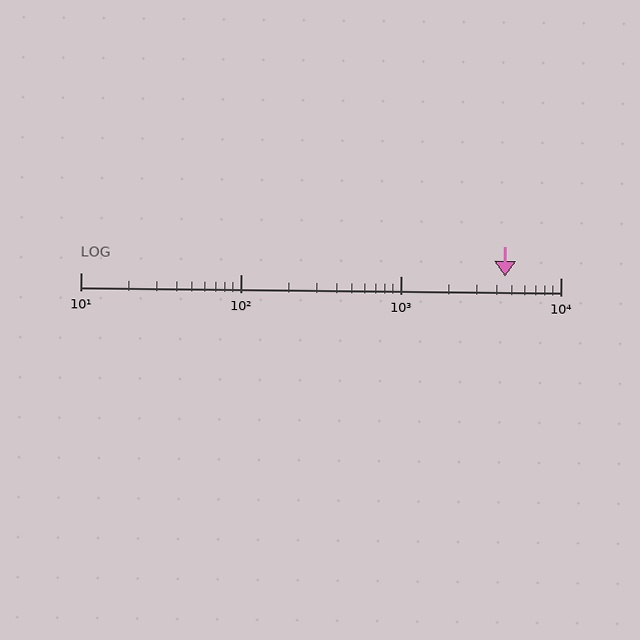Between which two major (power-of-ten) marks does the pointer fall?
The pointer is between 1000 and 10000.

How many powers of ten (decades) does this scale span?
The scale spans 3 decades, from 10 to 10000.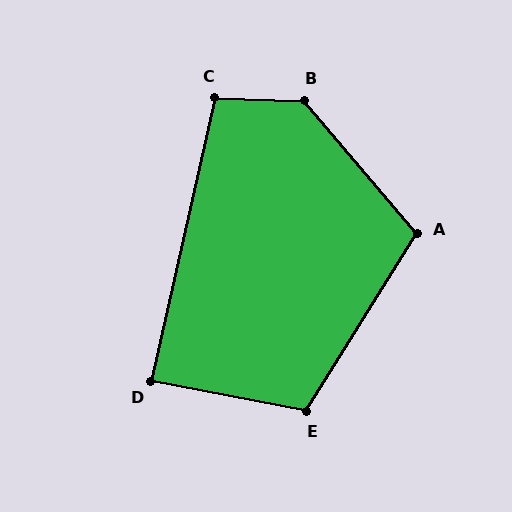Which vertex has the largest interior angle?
B, at approximately 132 degrees.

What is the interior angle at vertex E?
Approximately 111 degrees (obtuse).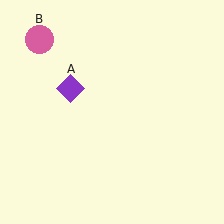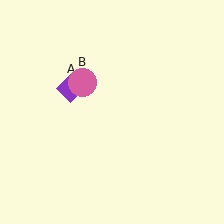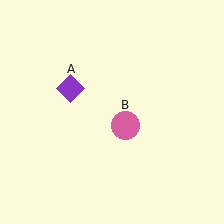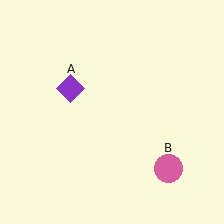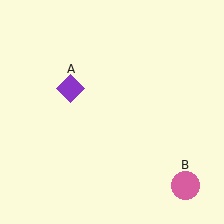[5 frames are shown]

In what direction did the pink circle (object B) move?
The pink circle (object B) moved down and to the right.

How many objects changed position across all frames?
1 object changed position: pink circle (object B).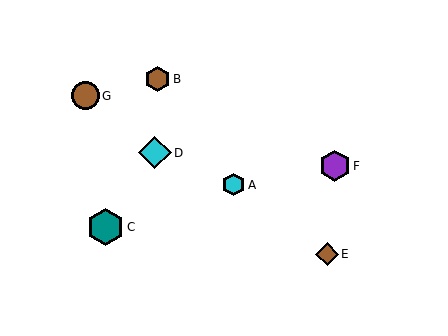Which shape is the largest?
The teal hexagon (labeled C) is the largest.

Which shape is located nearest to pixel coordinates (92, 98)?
The brown circle (labeled G) at (85, 96) is nearest to that location.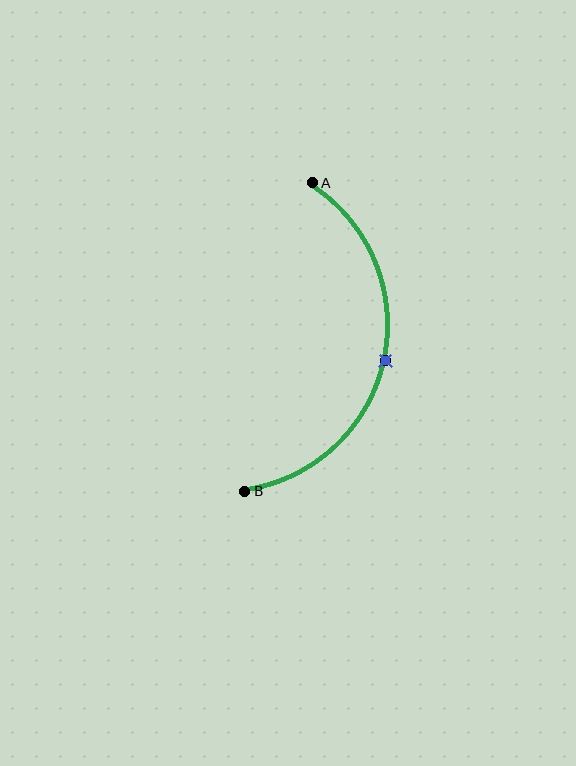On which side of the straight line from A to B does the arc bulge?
The arc bulges to the right of the straight line connecting A and B.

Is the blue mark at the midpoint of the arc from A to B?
Yes. The blue mark lies on the arc at equal arc-length from both A and B — it is the arc midpoint.